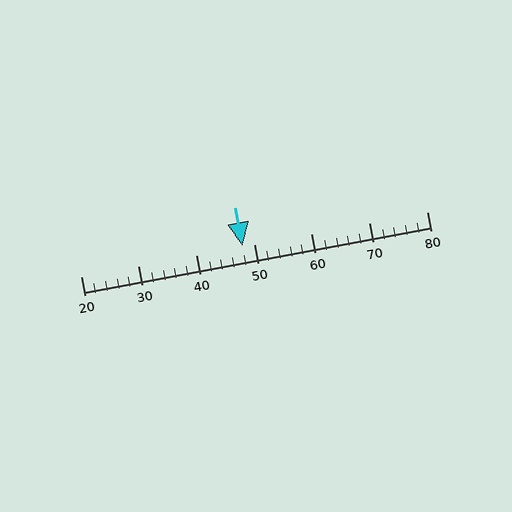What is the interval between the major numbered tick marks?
The major tick marks are spaced 10 units apart.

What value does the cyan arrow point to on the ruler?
The cyan arrow points to approximately 48.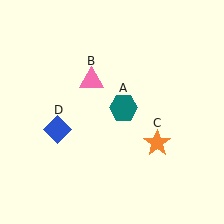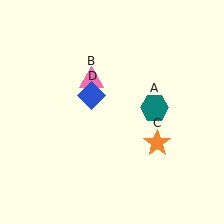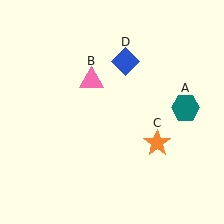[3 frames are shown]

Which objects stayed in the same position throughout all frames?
Pink triangle (object B) and orange star (object C) remained stationary.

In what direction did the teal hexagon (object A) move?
The teal hexagon (object A) moved right.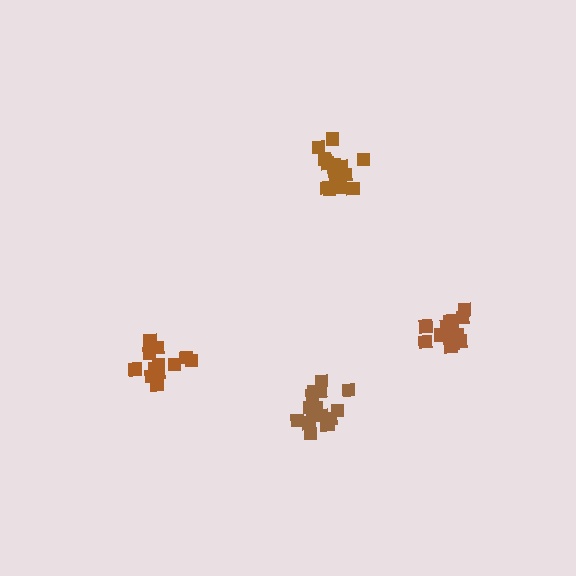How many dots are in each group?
Group 1: 16 dots, Group 2: 16 dots, Group 3: 18 dots, Group 4: 13 dots (63 total).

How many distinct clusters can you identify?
There are 4 distinct clusters.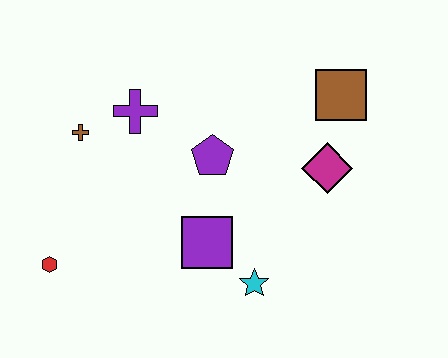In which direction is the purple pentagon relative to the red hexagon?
The purple pentagon is to the right of the red hexagon.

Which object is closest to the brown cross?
The purple cross is closest to the brown cross.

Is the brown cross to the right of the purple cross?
No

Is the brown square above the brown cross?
Yes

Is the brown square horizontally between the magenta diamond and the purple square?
No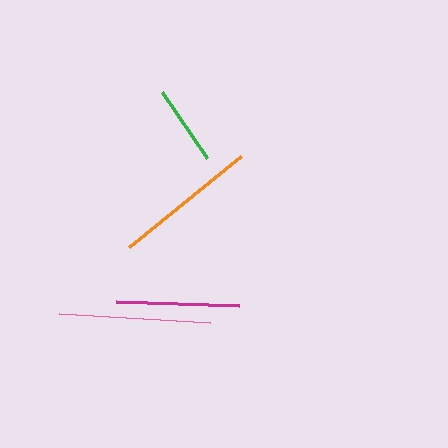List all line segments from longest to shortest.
From longest to shortest: pink, orange, magenta, green.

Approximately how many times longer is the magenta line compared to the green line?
The magenta line is approximately 1.5 times the length of the green line.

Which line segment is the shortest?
The green line is the shortest at approximately 81 pixels.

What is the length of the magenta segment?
The magenta segment is approximately 123 pixels long.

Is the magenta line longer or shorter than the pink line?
The pink line is longer than the magenta line.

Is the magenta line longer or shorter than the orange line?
The orange line is longer than the magenta line.